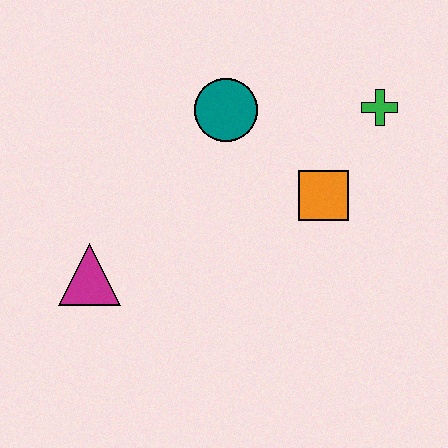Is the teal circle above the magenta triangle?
Yes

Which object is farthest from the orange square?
The magenta triangle is farthest from the orange square.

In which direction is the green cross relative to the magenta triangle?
The green cross is to the right of the magenta triangle.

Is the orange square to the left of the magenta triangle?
No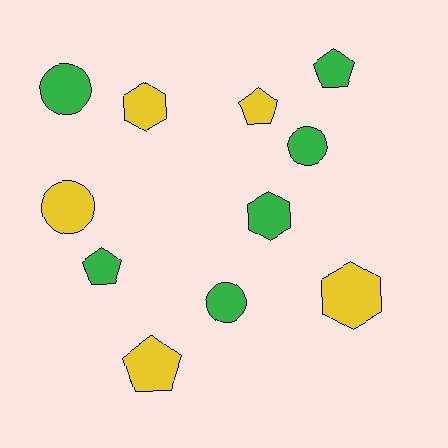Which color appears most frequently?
Green, with 6 objects.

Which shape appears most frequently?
Circle, with 4 objects.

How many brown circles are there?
There are no brown circles.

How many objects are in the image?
There are 11 objects.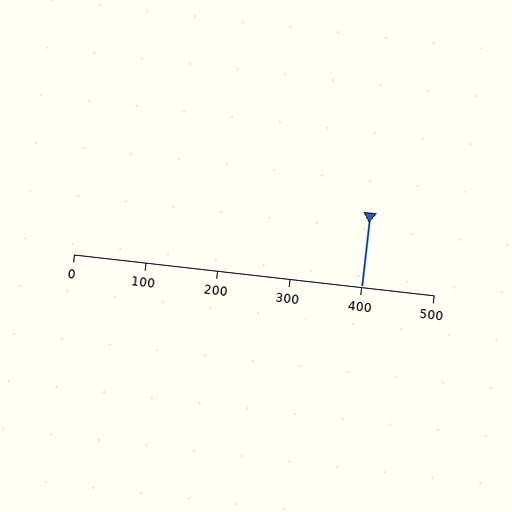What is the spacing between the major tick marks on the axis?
The major ticks are spaced 100 apart.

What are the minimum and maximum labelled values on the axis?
The axis runs from 0 to 500.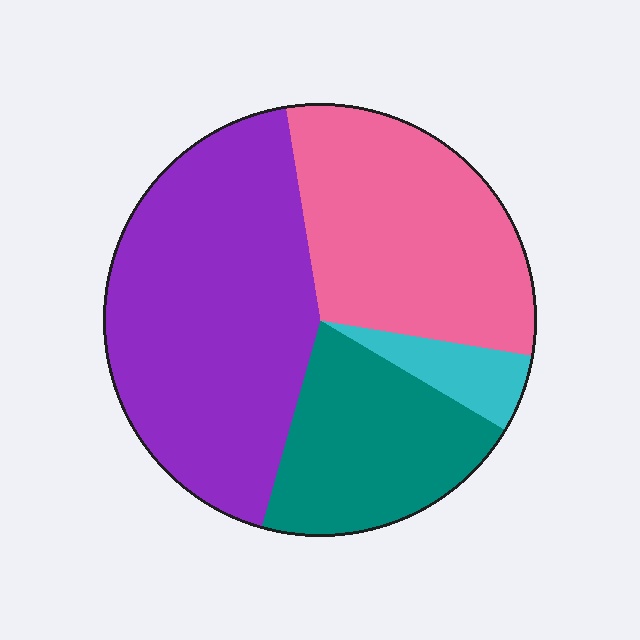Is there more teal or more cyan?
Teal.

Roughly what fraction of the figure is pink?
Pink covers around 30% of the figure.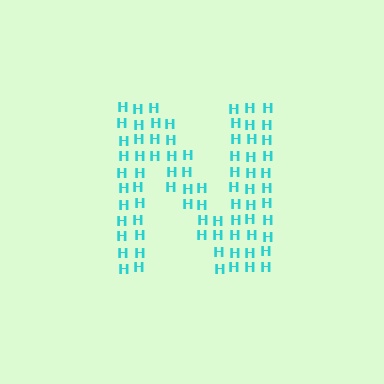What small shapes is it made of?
It is made of small letter H's.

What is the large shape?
The large shape is the letter N.